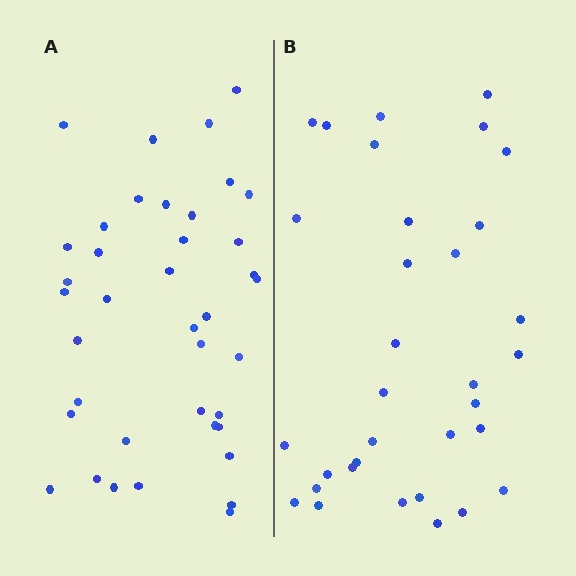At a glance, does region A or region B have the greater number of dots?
Region A (the left region) has more dots.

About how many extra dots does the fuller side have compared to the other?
Region A has about 6 more dots than region B.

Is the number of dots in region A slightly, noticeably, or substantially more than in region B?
Region A has only slightly more — the two regions are fairly close. The ratio is roughly 1.2 to 1.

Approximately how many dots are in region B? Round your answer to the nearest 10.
About 30 dots. (The exact count is 33, which rounds to 30.)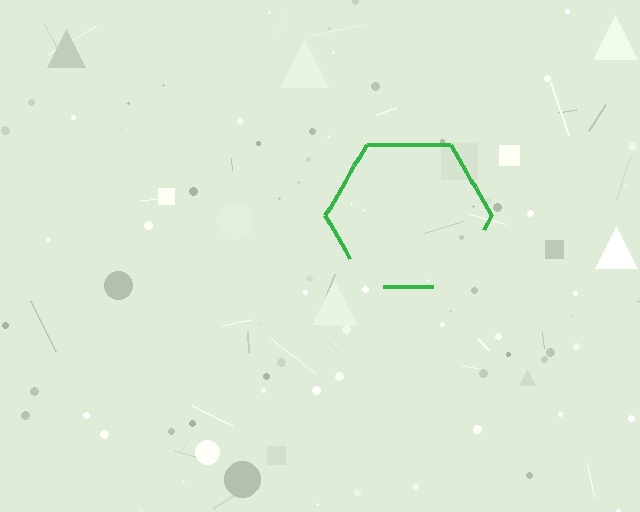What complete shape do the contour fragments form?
The contour fragments form a hexagon.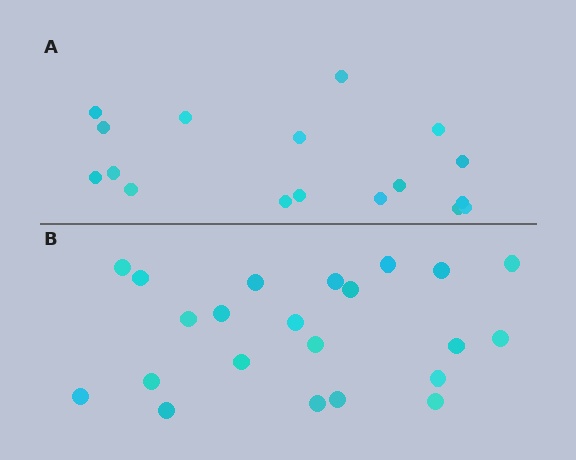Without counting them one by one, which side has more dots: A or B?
Region B (the bottom region) has more dots.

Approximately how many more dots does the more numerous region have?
Region B has about 5 more dots than region A.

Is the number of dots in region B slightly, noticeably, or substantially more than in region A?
Region B has noticeably more, but not dramatically so. The ratio is roughly 1.3 to 1.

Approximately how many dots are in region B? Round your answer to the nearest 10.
About 20 dots. (The exact count is 22, which rounds to 20.)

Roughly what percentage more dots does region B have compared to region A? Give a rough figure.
About 30% more.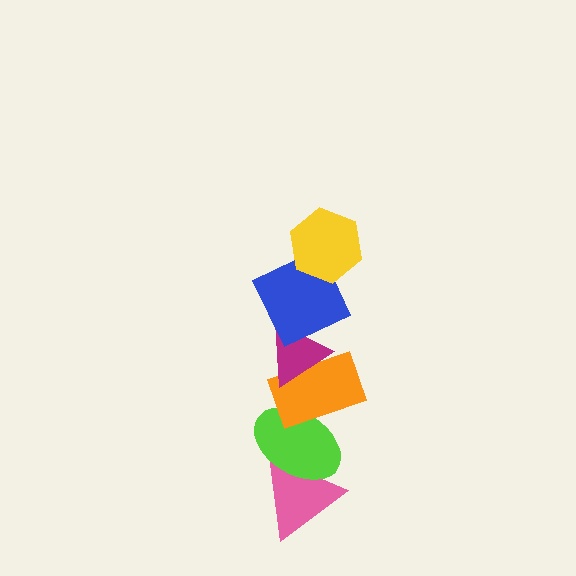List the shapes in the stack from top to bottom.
From top to bottom: the yellow hexagon, the blue square, the magenta triangle, the orange rectangle, the lime ellipse, the pink triangle.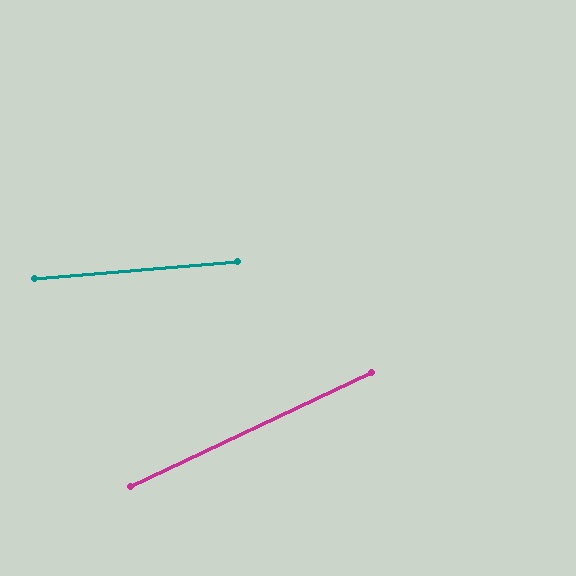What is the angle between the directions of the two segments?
Approximately 21 degrees.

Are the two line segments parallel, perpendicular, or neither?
Neither parallel nor perpendicular — they differ by about 21°.